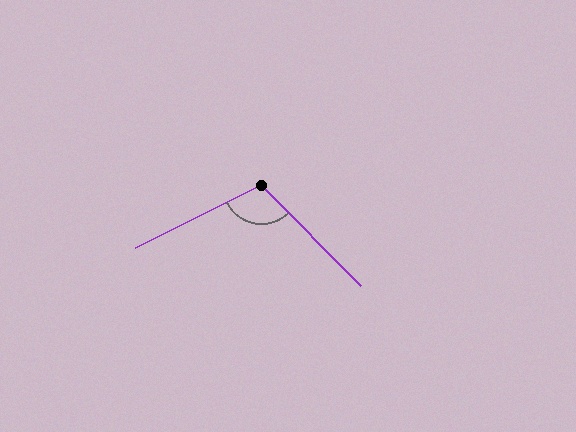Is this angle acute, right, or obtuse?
It is obtuse.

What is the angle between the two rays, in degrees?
Approximately 108 degrees.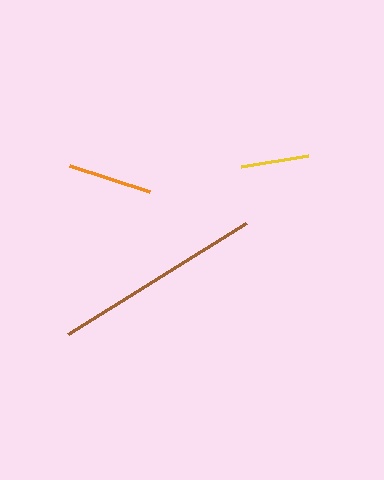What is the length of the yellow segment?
The yellow segment is approximately 68 pixels long.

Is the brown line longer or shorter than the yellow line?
The brown line is longer than the yellow line.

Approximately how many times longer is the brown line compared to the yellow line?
The brown line is approximately 3.1 times the length of the yellow line.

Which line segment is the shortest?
The yellow line is the shortest at approximately 68 pixels.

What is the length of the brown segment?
The brown segment is approximately 209 pixels long.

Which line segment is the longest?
The brown line is the longest at approximately 209 pixels.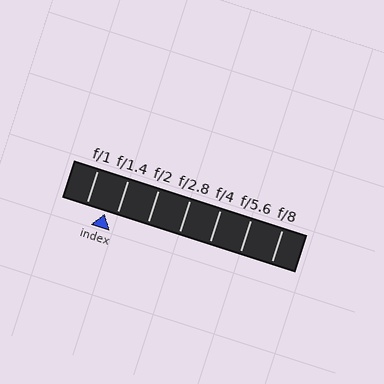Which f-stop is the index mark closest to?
The index mark is closest to f/1.4.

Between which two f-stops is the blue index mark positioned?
The index mark is between f/1 and f/1.4.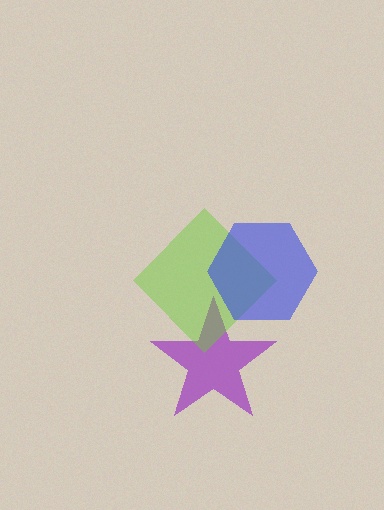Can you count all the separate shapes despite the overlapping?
Yes, there are 3 separate shapes.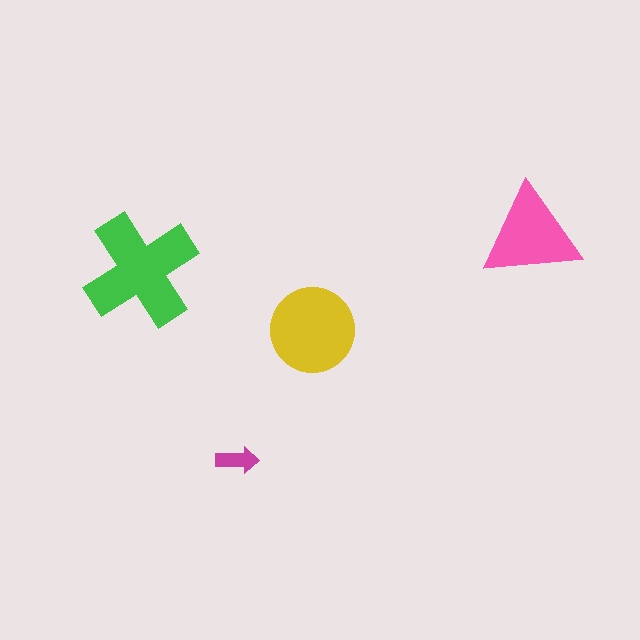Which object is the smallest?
The magenta arrow.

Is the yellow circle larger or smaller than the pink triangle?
Larger.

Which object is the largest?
The green cross.